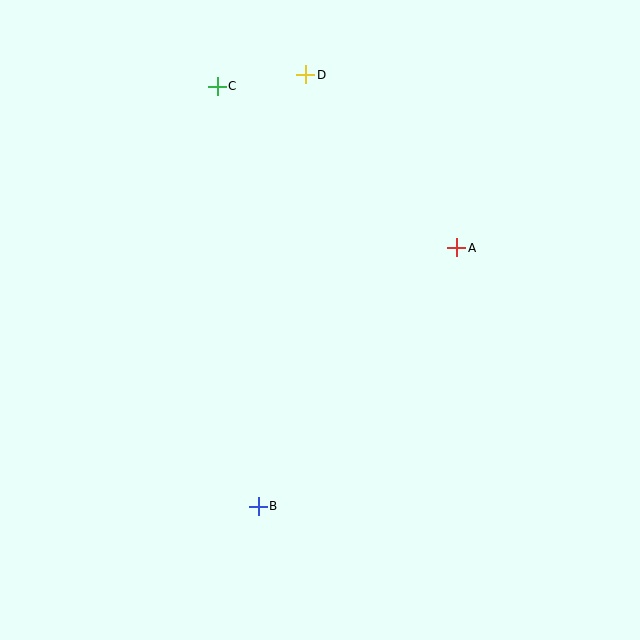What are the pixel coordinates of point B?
Point B is at (258, 506).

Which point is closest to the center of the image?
Point A at (457, 248) is closest to the center.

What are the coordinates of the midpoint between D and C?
The midpoint between D and C is at (262, 81).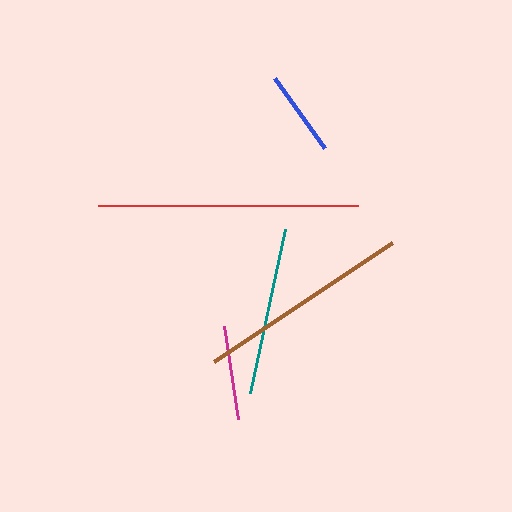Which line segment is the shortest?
The blue line is the shortest at approximately 85 pixels.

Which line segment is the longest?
The red line is the longest at approximately 260 pixels.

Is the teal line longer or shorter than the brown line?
The brown line is longer than the teal line.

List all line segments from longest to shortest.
From longest to shortest: red, brown, teal, magenta, blue.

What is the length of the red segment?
The red segment is approximately 260 pixels long.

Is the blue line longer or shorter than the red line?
The red line is longer than the blue line.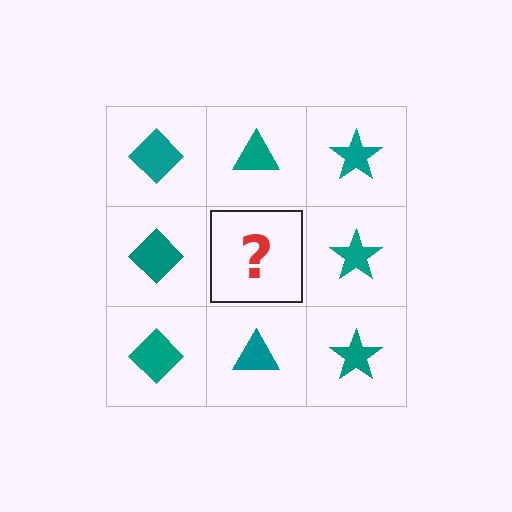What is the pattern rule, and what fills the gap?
The rule is that each column has a consistent shape. The gap should be filled with a teal triangle.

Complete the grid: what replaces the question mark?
The question mark should be replaced with a teal triangle.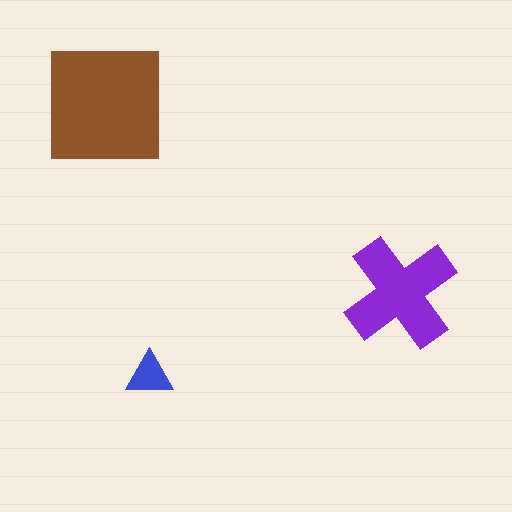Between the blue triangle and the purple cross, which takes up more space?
The purple cross.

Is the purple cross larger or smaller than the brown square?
Smaller.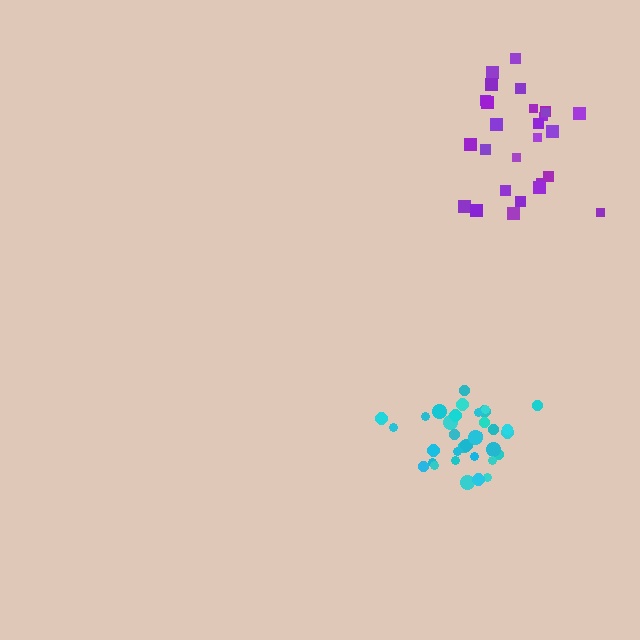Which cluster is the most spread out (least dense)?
Purple.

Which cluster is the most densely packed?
Cyan.